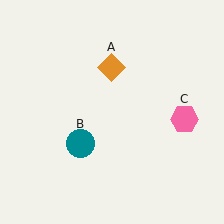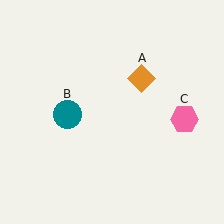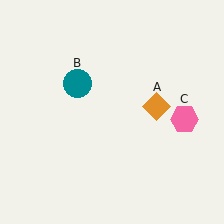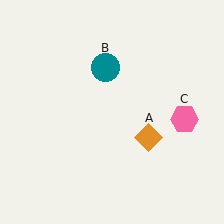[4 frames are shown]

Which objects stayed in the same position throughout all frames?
Pink hexagon (object C) remained stationary.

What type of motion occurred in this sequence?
The orange diamond (object A), teal circle (object B) rotated clockwise around the center of the scene.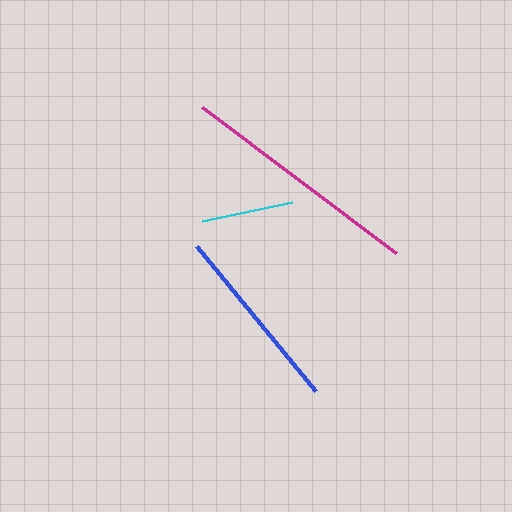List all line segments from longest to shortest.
From longest to shortest: magenta, blue, cyan.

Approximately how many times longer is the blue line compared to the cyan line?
The blue line is approximately 2.0 times the length of the cyan line.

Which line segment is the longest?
The magenta line is the longest at approximately 243 pixels.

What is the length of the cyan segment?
The cyan segment is approximately 92 pixels long.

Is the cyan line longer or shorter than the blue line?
The blue line is longer than the cyan line.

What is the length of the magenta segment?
The magenta segment is approximately 243 pixels long.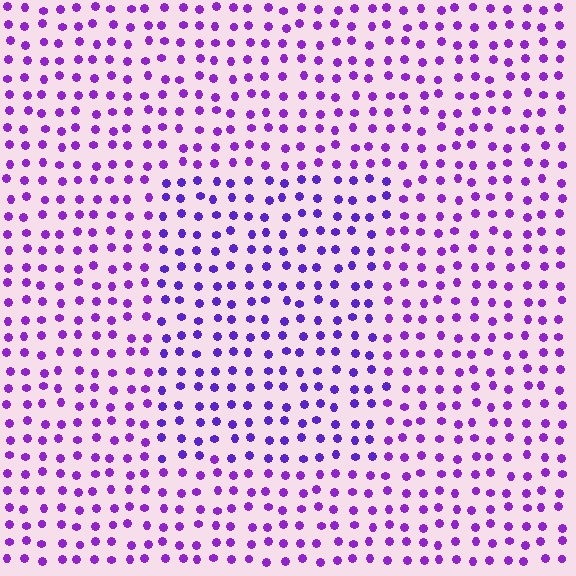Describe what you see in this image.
The image is filled with small purple elements in a uniform arrangement. A rectangle-shaped region is visible where the elements are tinted to a slightly different hue, forming a subtle color boundary.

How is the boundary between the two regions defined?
The boundary is defined purely by a slight shift in hue (about 20 degrees). Spacing, size, and orientation are identical on both sides.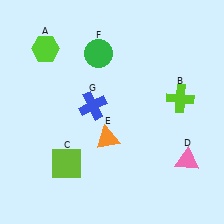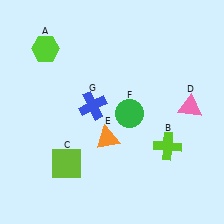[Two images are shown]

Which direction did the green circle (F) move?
The green circle (F) moved down.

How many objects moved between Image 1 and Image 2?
3 objects moved between the two images.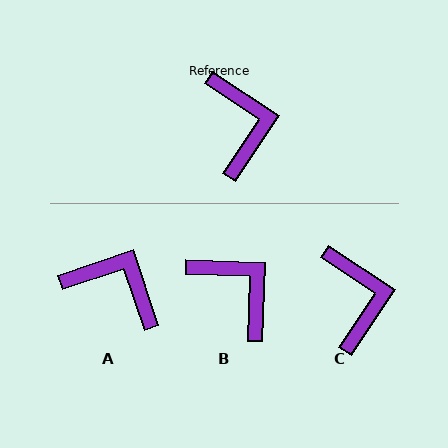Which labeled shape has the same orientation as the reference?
C.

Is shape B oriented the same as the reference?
No, it is off by about 31 degrees.